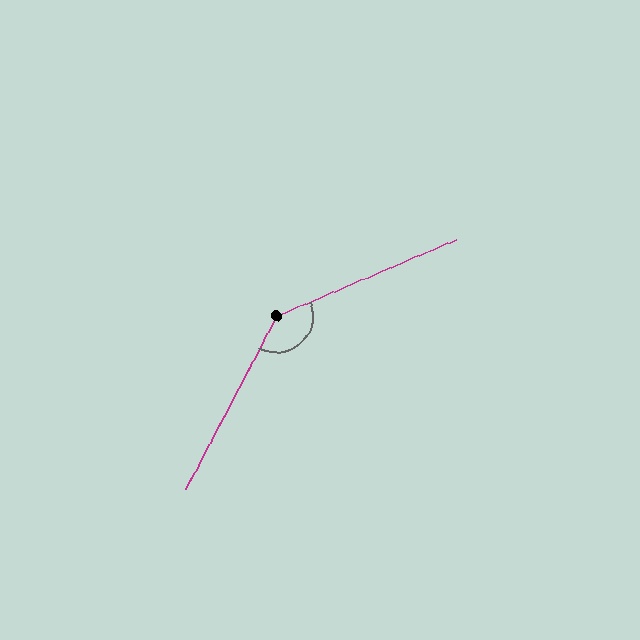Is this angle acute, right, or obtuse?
It is obtuse.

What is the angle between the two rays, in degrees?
Approximately 141 degrees.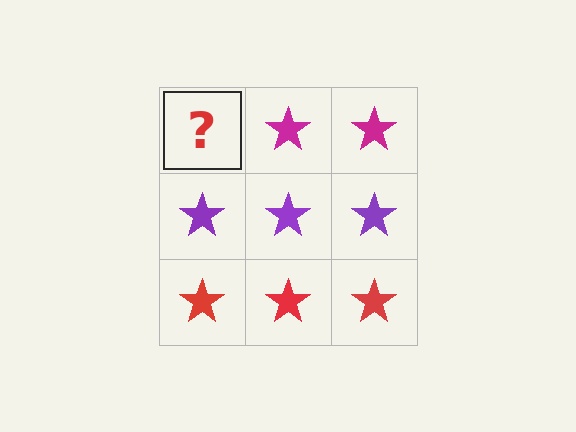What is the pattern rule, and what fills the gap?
The rule is that each row has a consistent color. The gap should be filled with a magenta star.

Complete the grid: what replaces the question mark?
The question mark should be replaced with a magenta star.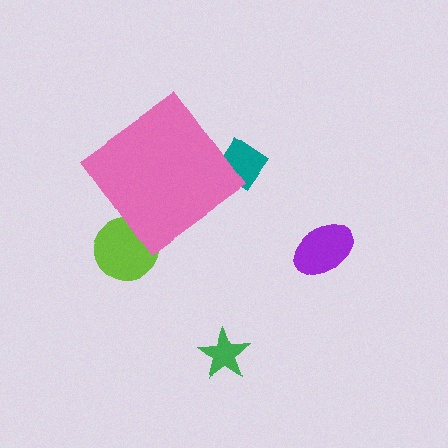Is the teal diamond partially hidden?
Yes, the teal diamond is partially hidden behind the pink diamond.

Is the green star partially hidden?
No, the green star is fully visible.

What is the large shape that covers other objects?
A pink diamond.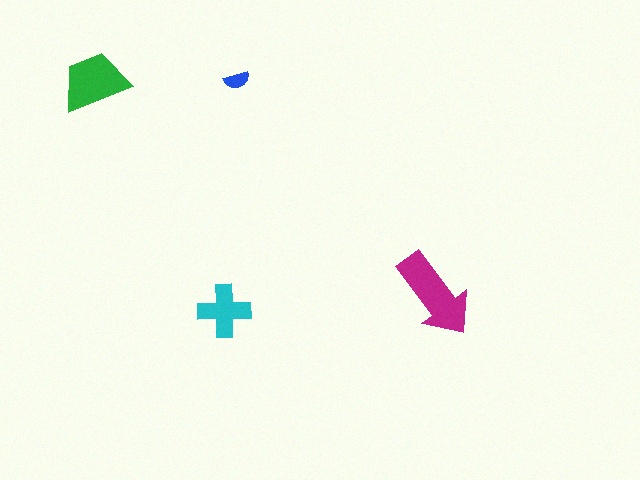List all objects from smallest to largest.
The blue semicircle, the cyan cross, the green trapezoid, the magenta arrow.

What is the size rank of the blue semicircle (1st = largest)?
4th.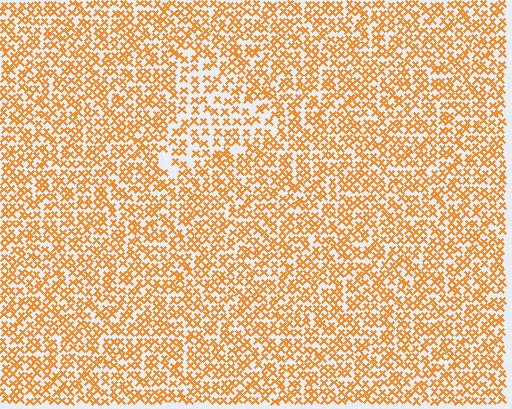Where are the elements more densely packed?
The elements are more densely packed outside the triangle boundary.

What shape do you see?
I see a triangle.